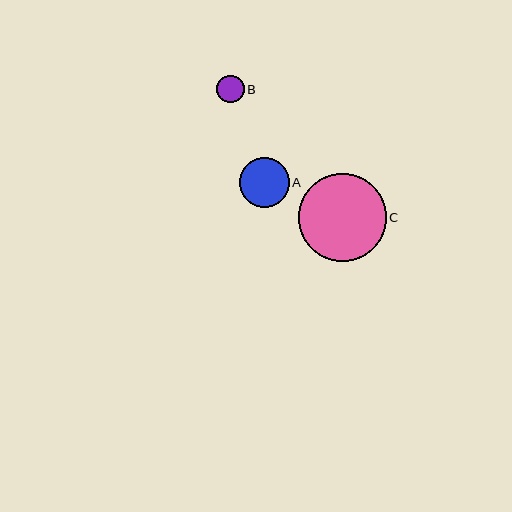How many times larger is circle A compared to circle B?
Circle A is approximately 1.8 times the size of circle B.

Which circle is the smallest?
Circle B is the smallest with a size of approximately 28 pixels.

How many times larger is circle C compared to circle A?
Circle C is approximately 1.8 times the size of circle A.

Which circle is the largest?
Circle C is the largest with a size of approximately 88 pixels.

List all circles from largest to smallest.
From largest to smallest: C, A, B.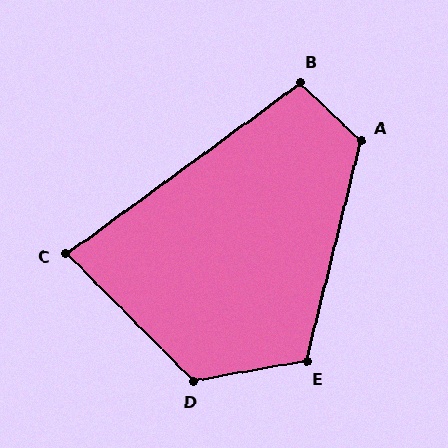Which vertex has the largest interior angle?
D, at approximately 125 degrees.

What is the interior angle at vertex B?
Approximately 100 degrees (obtuse).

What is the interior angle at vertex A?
Approximately 120 degrees (obtuse).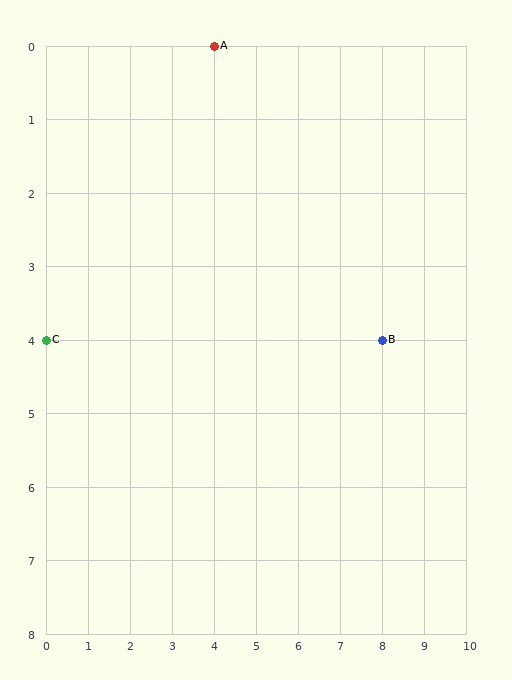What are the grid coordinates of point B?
Point B is at grid coordinates (8, 4).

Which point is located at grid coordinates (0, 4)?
Point C is at (0, 4).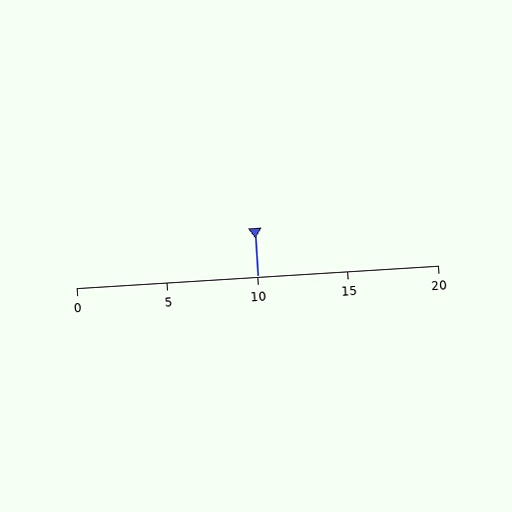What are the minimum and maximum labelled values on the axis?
The axis runs from 0 to 20.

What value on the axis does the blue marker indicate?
The marker indicates approximately 10.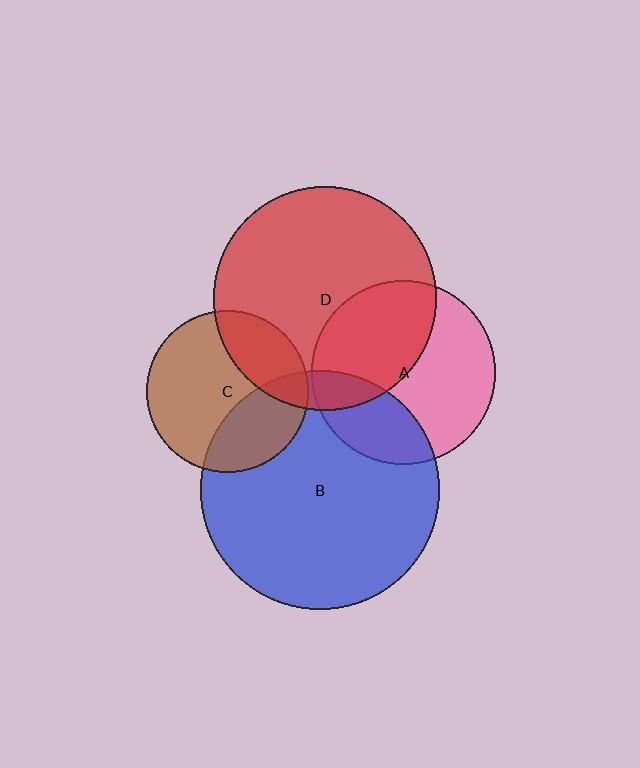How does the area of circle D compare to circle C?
Approximately 1.9 times.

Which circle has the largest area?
Circle B (blue).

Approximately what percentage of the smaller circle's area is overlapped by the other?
Approximately 25%.